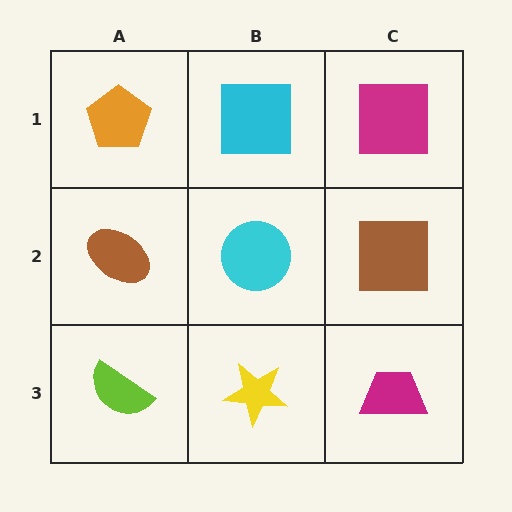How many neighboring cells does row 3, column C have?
2.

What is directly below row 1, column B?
A cyan circle.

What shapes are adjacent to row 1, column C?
A brown square (row 2, column C), a cyan square (row 1, column B).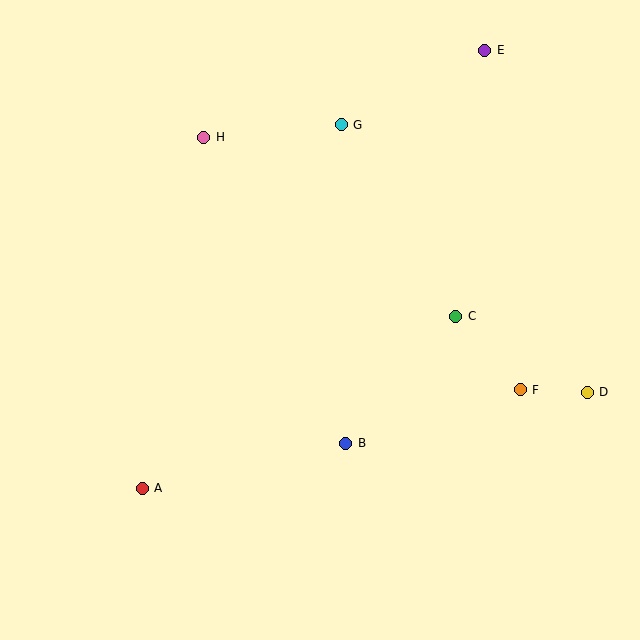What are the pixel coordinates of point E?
Point E is at (485, 51).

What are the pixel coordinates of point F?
Point F is at (520, 390).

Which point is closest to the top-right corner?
Point E is closest to the top-right corner.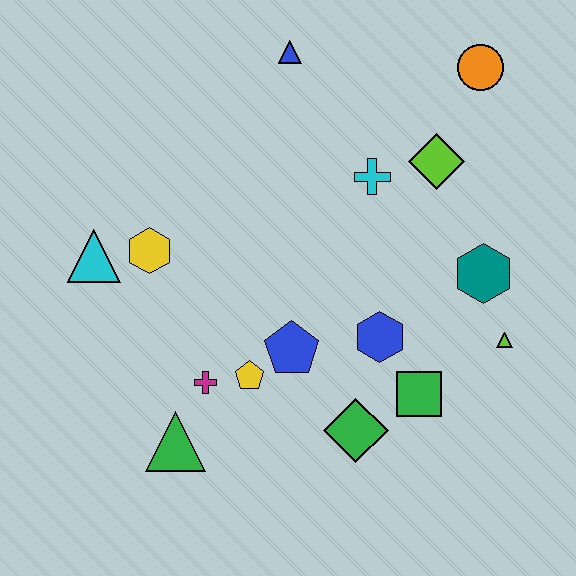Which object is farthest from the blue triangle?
The green triangle is farthest from the blue triangle.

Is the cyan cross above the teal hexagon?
Yes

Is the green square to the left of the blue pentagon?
No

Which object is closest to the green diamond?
The green square is closest to the green diamond.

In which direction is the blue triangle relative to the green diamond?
The blue triangle is above the green diamond.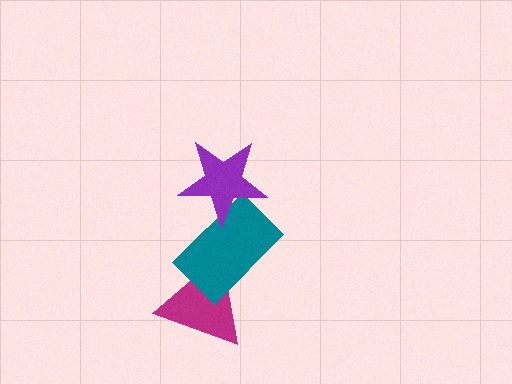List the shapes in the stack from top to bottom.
From top to bottom: the purple star, the teal rectangle, the magenta triangle.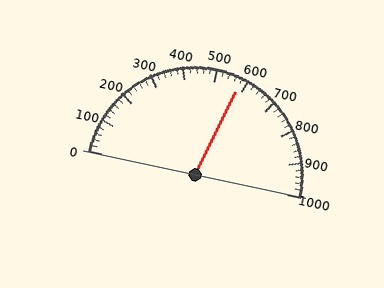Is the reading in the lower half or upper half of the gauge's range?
The reading is in the upper half of the range (0 to 1000).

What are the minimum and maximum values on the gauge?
The gauge ranges from 0 to 1000.